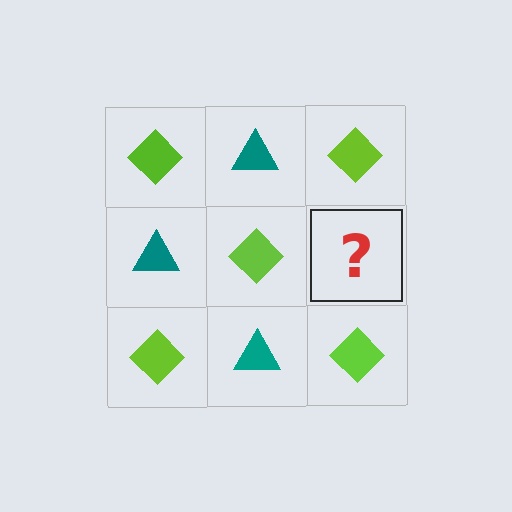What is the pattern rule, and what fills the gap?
The rule is that it alternates lime diamond and teal triangle in a checkerboard pattern. The gap should be filled with a teal triangle.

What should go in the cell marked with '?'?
The missing cell should contain a teal triangle.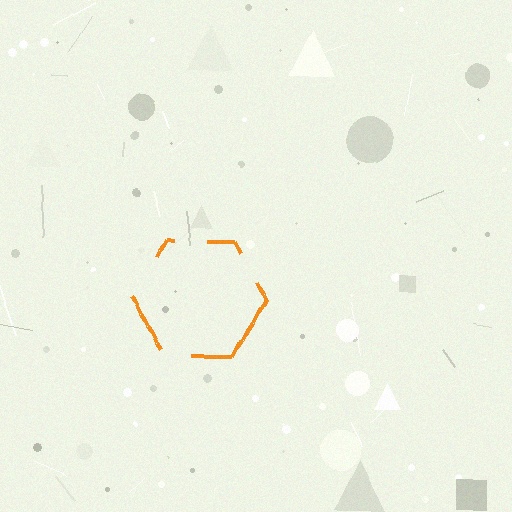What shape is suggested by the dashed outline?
The dashed outline suggests a hexagon.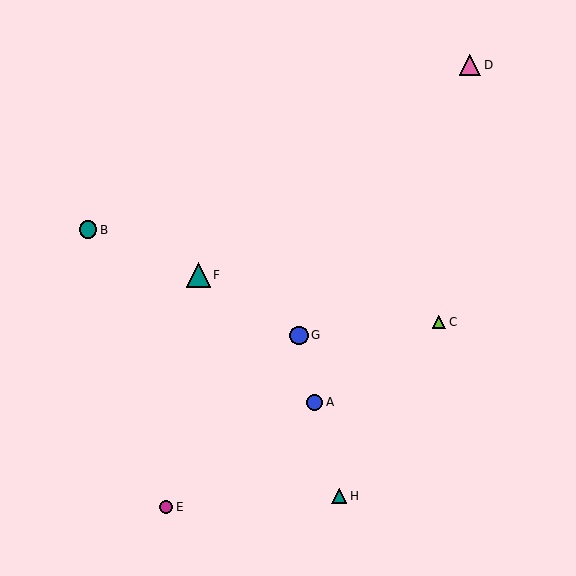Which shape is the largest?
The teal triangle (labeled F) is the largest.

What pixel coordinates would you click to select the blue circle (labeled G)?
Click at (299, 335) to select the blue circle G.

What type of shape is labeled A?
Shape A is a blue circle.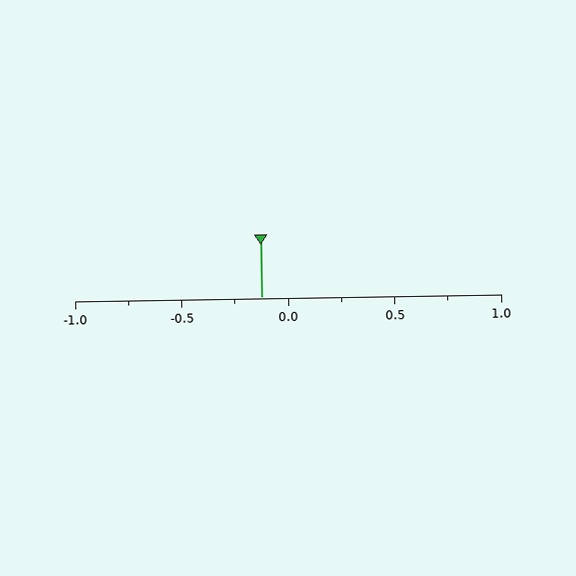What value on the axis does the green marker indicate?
The marker indicates approximately -0.12.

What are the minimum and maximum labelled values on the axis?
The axis runs from -1.0 to 1.0.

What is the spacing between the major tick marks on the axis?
The major ticks are spaced 0.5 apart.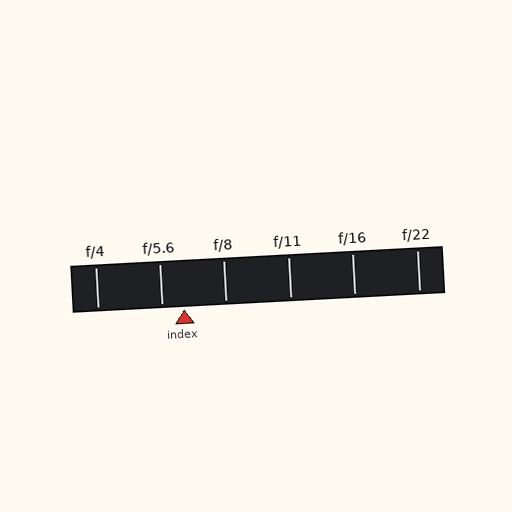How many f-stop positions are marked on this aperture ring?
There are 6 f-stop positions marked.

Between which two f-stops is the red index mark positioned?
The index mark is between f/5.6 and f/8.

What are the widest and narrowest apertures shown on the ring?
The widest aperture shown is f/4 and the narrowest is f/22.